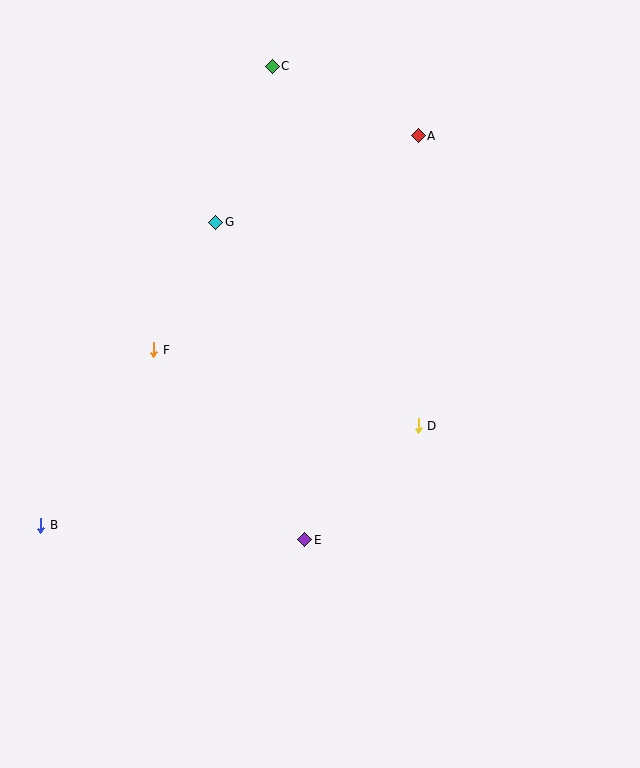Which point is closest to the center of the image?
Point D at (418, 426) is closest to the center.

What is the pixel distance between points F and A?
The distance between F and A is 340 pixels.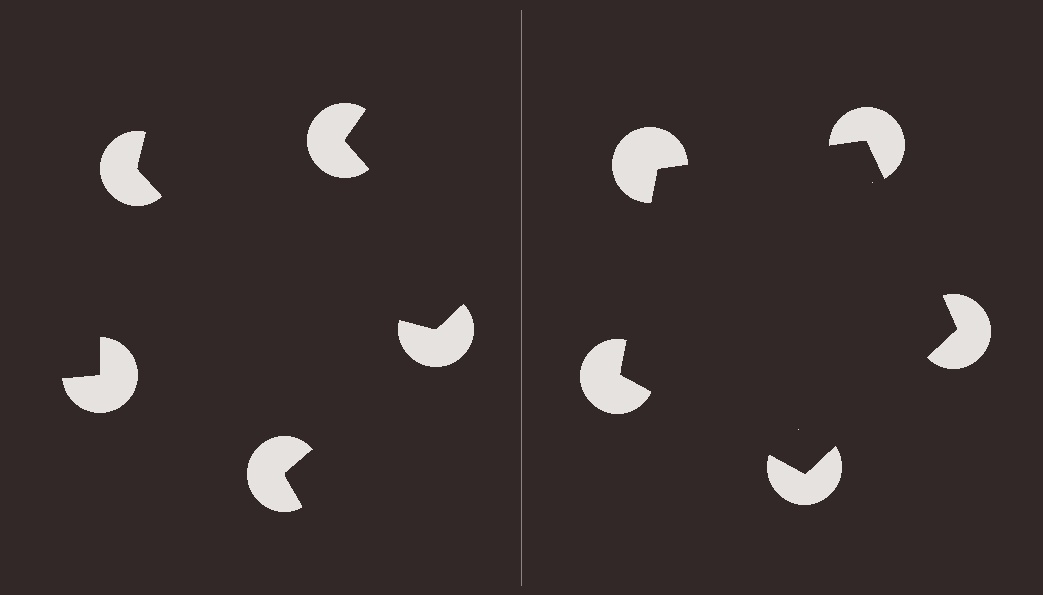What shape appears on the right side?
An illusory pentagon.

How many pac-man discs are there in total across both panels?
10 — 5 on each side.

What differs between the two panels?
The pac-man discs are positioned identically on both sides; only the wedge orientations differ. On the right they align to a pentagon; on the left they are misaligned.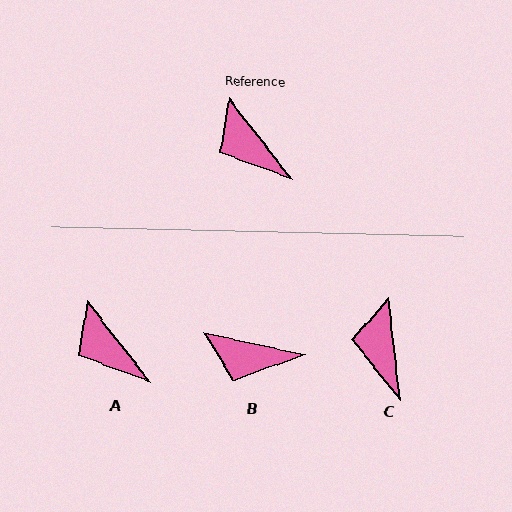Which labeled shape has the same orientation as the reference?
A.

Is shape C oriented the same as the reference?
No, it is off by about 31 degrees.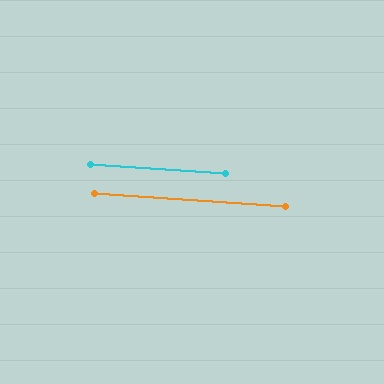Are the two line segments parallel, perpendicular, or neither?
Parallel — their directions differ by only 0.1°.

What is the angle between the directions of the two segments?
Approximately 0 degrees.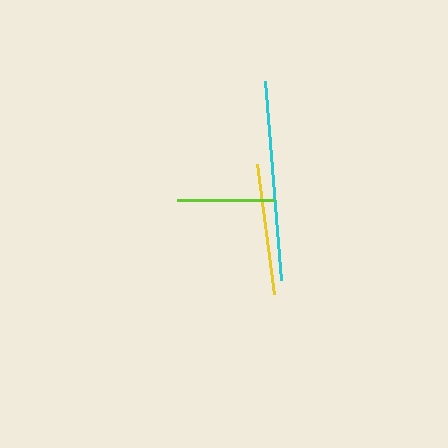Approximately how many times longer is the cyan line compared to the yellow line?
The cyan line is approximately 1.5 times the length of the yellow line.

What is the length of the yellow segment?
The yellow segment is approximately 131 pixels long.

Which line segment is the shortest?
The lime line is the shortest at approximately 97 pixels.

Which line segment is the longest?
The cyan line is the longest at approximately 199 pixels.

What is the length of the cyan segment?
The cyan segment is approximately 199 pixels long.